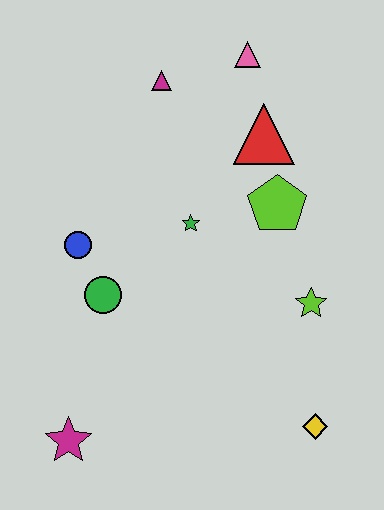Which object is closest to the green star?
The lime pentagon is closest to the green star.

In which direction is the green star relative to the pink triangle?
The green star is below the pink triangle.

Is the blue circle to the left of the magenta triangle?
Yes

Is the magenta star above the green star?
No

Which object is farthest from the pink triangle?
The magenta star is farthest from the pink triangle.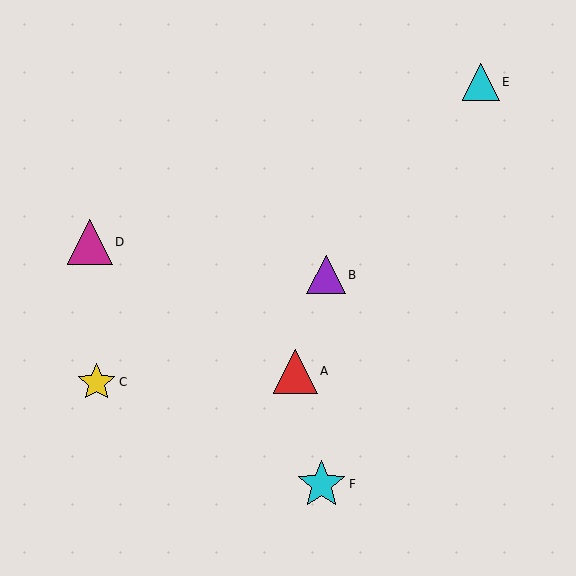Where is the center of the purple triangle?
The center of the purple triangle is at (326, 275).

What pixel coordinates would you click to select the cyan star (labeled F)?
Click at (321, 484) to select the cyan star F.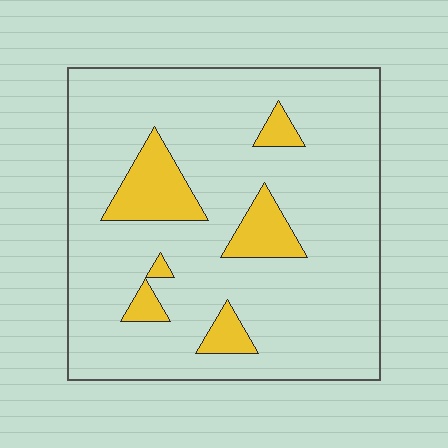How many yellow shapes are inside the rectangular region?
6.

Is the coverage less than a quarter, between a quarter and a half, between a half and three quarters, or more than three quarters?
Less than a quarter.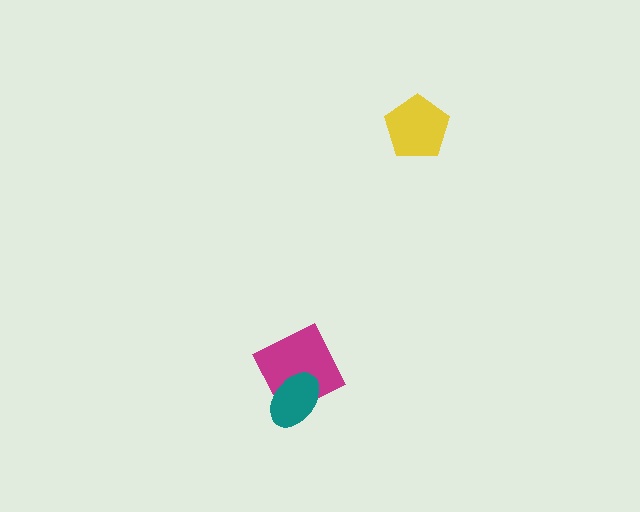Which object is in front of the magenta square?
The teal ellipse is in front of the magenta square.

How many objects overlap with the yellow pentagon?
0 objects overlap with the yellow pentagon.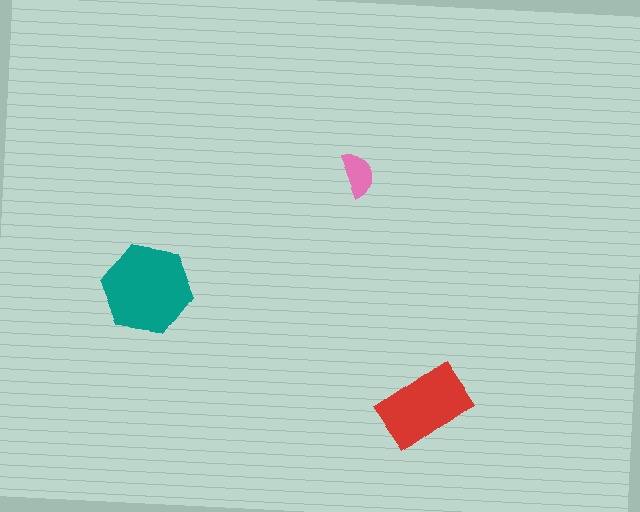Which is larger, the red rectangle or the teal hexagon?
The teal hexagon.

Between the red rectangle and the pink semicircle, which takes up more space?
The red rectangle.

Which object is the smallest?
The pink semicircle.